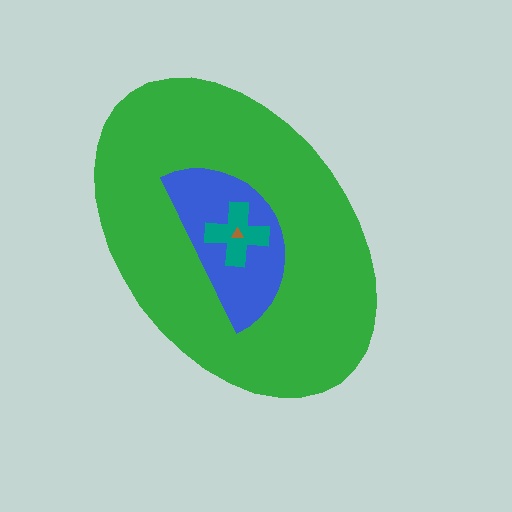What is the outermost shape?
The green ellipse.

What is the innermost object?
The brown triangle.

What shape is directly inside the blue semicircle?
The teal cross.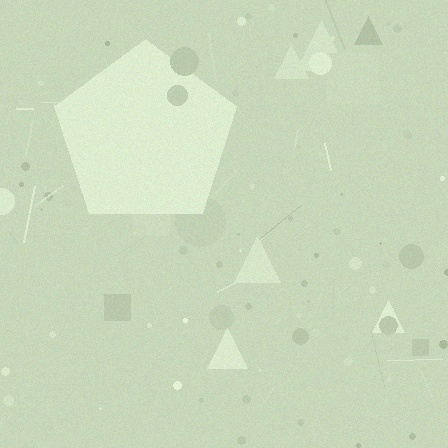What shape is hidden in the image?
A pentagon is hidden in the image.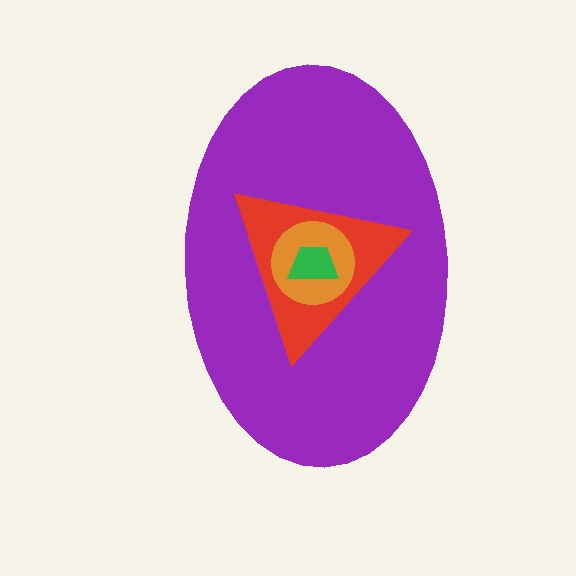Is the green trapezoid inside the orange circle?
Yes.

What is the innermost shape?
The green trapezoid.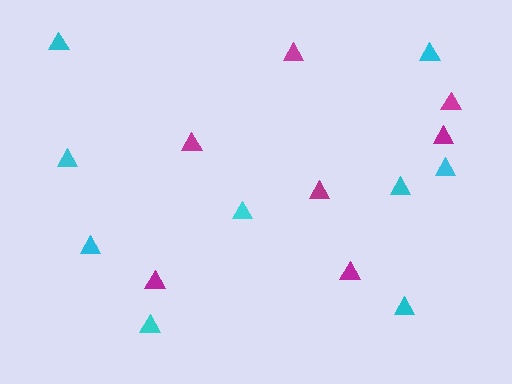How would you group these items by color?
There are 2 groups: one group of cyan triangles (9) and one group of magenta triangles (7).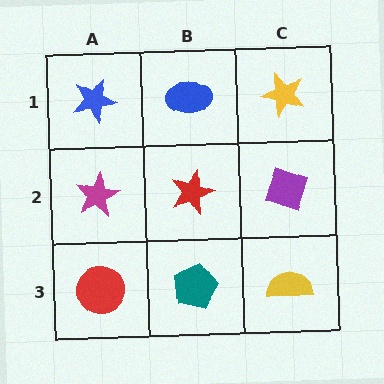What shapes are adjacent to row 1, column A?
A magenta star (row 2, column A), a blue ellipse (row 1, column B).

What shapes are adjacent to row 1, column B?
A red star (row 2, column B), a blue star (row 1, column A), a yellow star (row 1, column C).